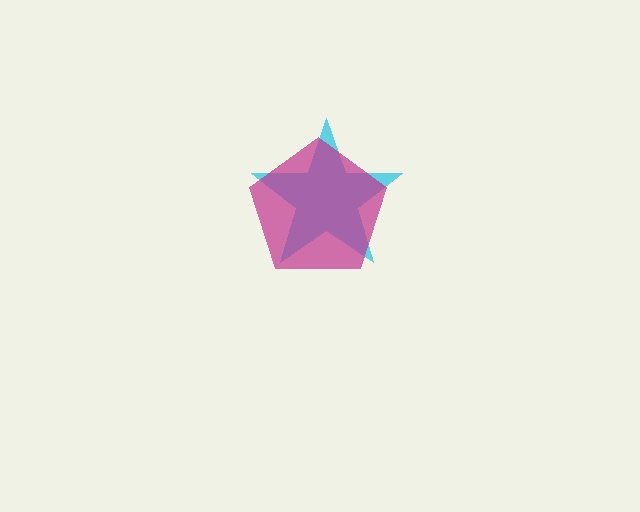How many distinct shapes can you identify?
There are 2 distinct shapes: a cyan star, a magenta pentagon.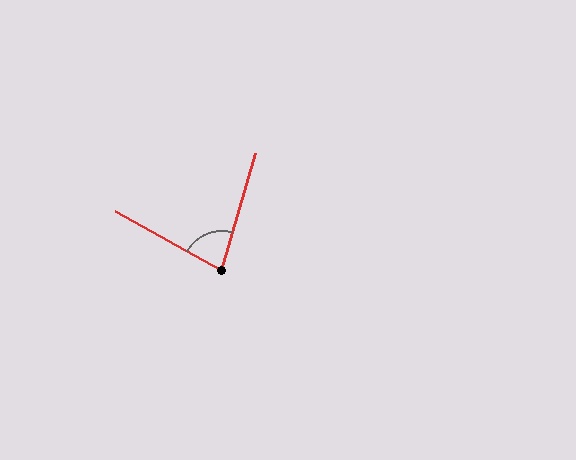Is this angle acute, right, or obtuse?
It is acute.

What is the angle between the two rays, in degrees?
Approximately 77 degrees.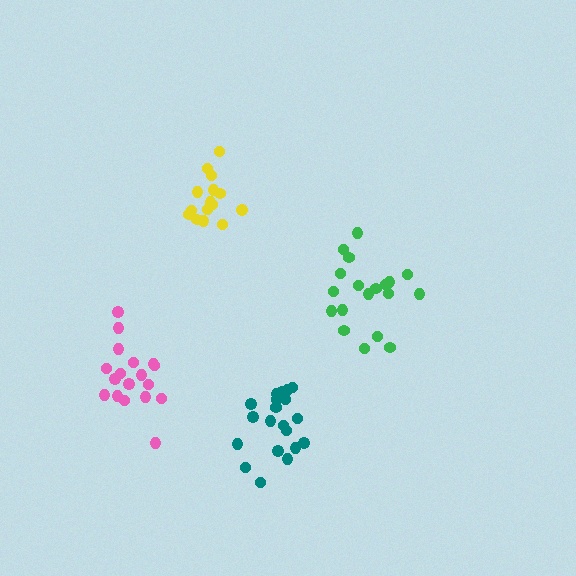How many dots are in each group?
Group 1: 15 dots, Group 2: 19 dots, Group 3: 18 dots, Group 4: 20 dots (72 total).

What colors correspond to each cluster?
The clusters are colored: yellow, green, pink, teal.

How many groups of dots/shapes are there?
There are 4 groups.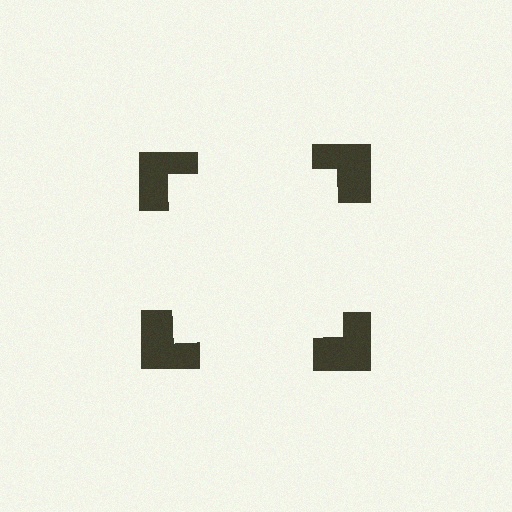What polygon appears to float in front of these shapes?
An illusory square — its edges are inferred from the aligned wedge cuts in the notched squares, not physically drawn.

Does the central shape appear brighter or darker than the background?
It typically appears slightly brighter than the background, even though no actual brightness change is drawn.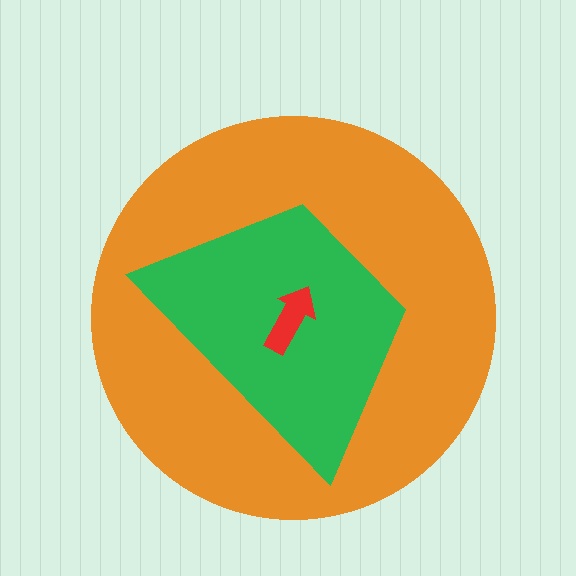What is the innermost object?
The red arrow.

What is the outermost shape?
The orange circle.